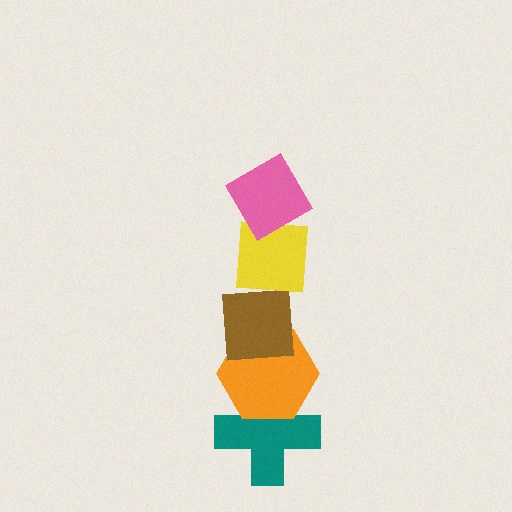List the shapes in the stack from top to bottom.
From top to bottom: the pink diamond, the yellow square, the brown square, the orange hexagon, the teal cross.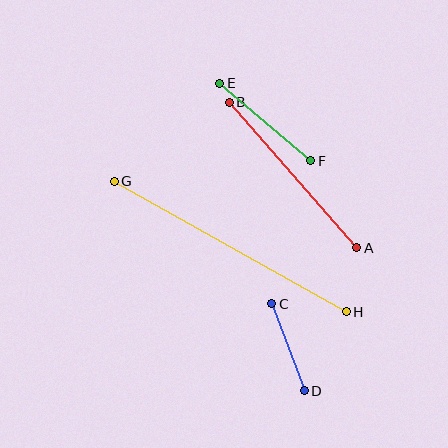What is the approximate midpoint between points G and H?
The midpoint is at approximately (230, 246) pixels.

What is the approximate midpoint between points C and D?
The midpoint is at approximately (288, 347) pixels.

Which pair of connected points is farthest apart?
Points G and H are farthest apart.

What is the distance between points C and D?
The distance is approximately 93 pixels.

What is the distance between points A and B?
The distance is approximately 193 pixels.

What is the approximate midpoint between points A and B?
The midpoint is at approximately (293, 175) pixels.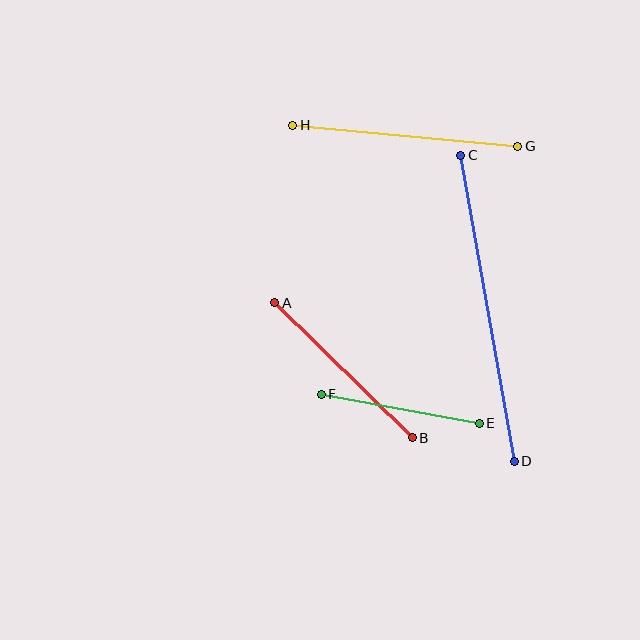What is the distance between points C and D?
The distance is approximately 310 pixels.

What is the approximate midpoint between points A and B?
The midpoint is at approximately (343, 370) pixels.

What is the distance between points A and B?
The distance is approximately 193 pixels.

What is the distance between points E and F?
The distance is approximately 161 pixels.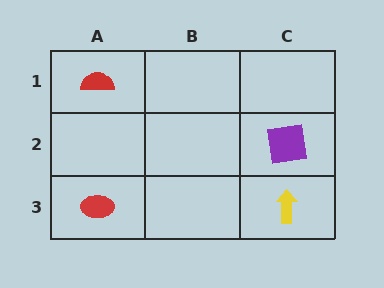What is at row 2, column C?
A purple square.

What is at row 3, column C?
A yellow arrow.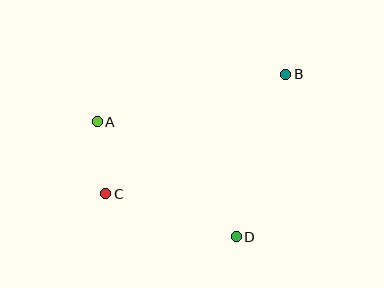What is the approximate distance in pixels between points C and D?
The distance between C and D is approximately 137 pixels.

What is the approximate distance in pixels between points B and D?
The distance between B and D is approximately 170 pixels.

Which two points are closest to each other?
Points A and C are closest to each other.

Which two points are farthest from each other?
Points B and C are farthest from each other.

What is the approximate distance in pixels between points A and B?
The distance between A and B is approximately 194 pixels.